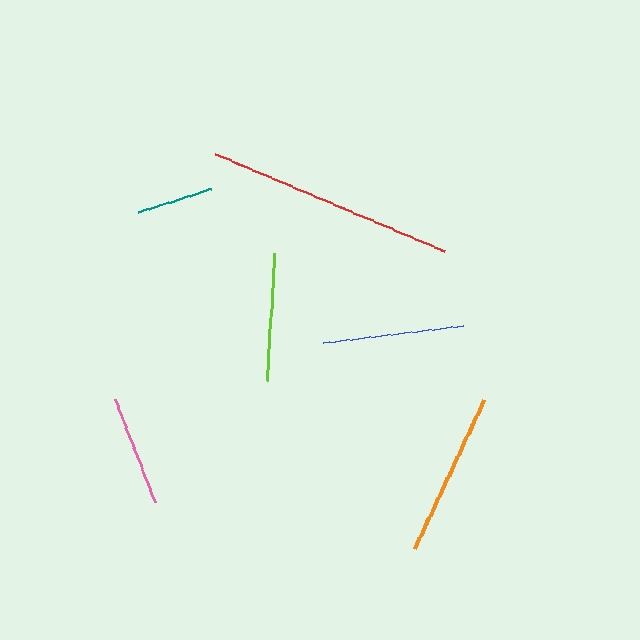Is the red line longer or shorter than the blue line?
The red line is longer than the blue line.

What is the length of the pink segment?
The pink segment is approximately 111 pixels long.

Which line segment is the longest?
The red line is the longest at approximately 250 pixels.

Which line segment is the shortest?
The teal line is the shortest at approximately 77 pixels.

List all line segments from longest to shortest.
From longest to shortest: red, orange, blue, lime, pink, teal.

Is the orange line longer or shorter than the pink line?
The orange line is longer than the pink line.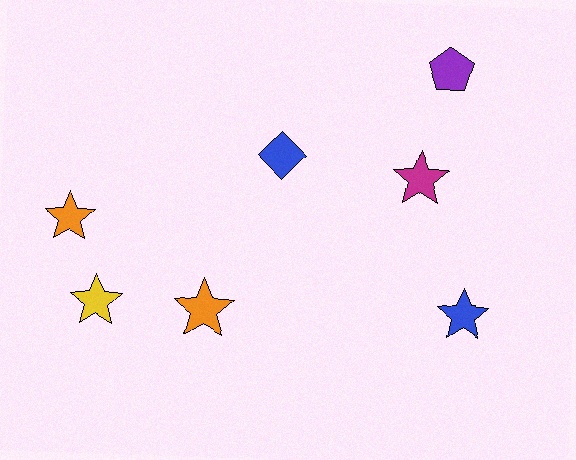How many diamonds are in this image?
There is 1 diamond.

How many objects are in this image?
There are 7 objects.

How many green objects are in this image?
There are no green objects.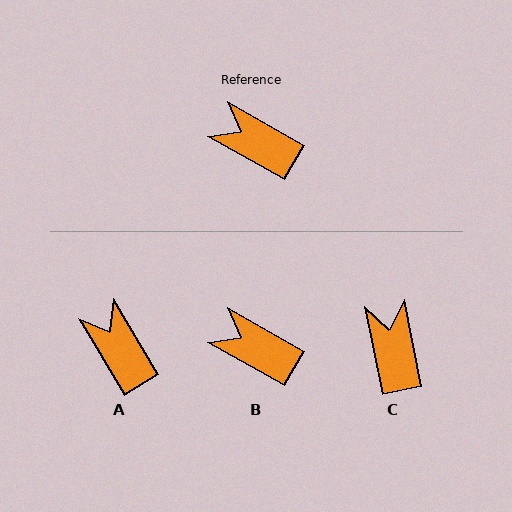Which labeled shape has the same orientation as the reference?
B.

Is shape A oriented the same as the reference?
No, it is off by about 30 degrees.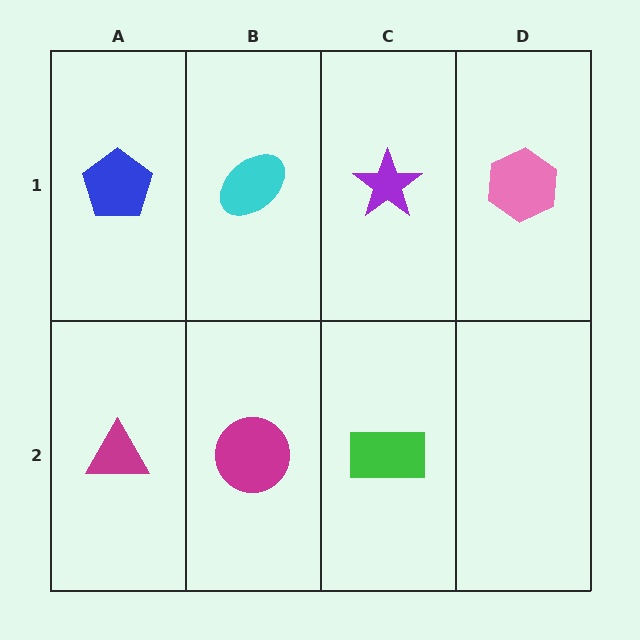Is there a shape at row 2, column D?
No, that cell is empty.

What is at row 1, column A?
A blue pentagon.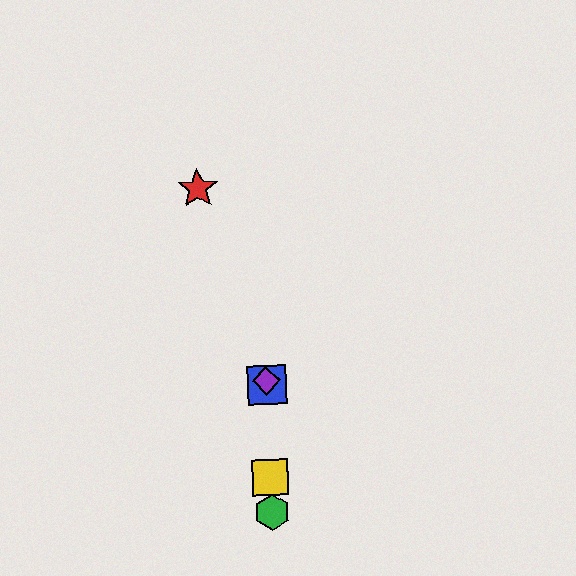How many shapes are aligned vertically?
4 shapes (the blue square, the green hexagon, the yellow square, the purple diamond) are aligned vertically.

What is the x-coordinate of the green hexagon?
The green hexagon is at x≈272.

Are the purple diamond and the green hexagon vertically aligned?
Yes, both are at x≈266.